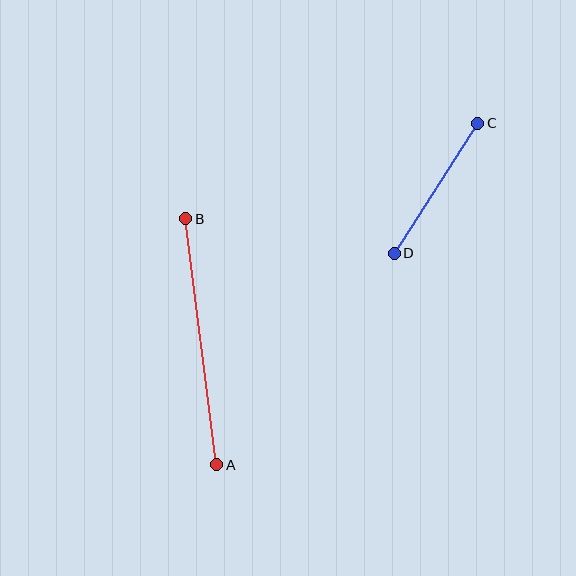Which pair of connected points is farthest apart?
Points A and B are farthest apart.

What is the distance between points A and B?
The distance is approximately 248 pixels.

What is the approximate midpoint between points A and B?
The midpoint is at approximately (201, 342) pixels.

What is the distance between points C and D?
The distance is approximately 154 pixels.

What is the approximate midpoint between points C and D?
The midpoint is at approximately (436, 188) pixels.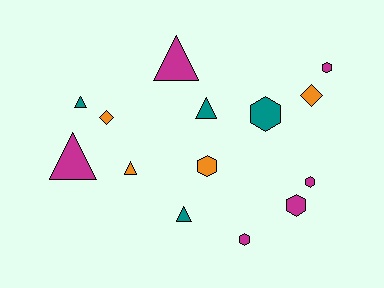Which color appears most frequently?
Magenta, with 6 objects.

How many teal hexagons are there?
There is 1 teal hexagon.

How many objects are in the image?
There are 14 objects.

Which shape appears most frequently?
Triangle, with 6 objects.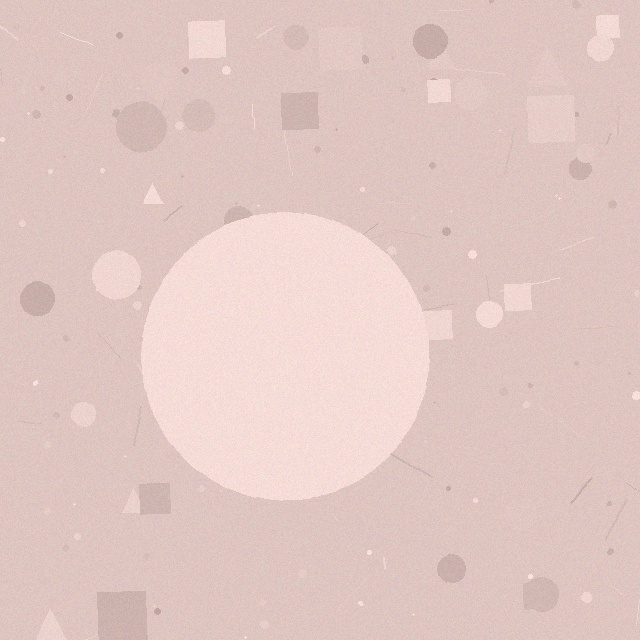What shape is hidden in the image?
A circle is hidden in the image.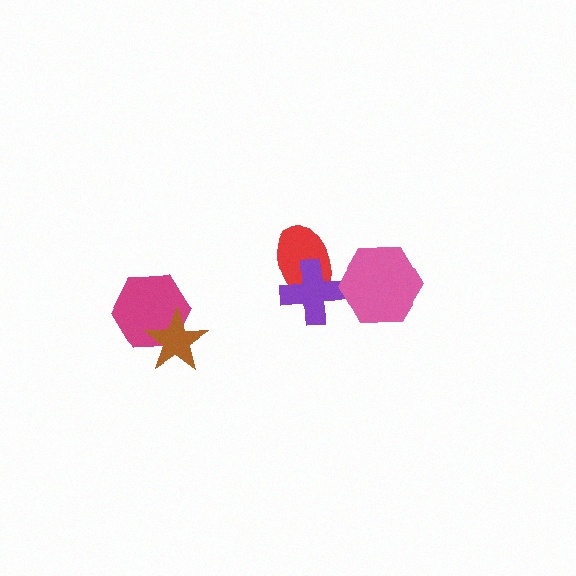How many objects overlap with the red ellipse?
1 object overlaps with the red ellipse.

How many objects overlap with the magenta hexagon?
1 object overlaps with the magenta hexagon.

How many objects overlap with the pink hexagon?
0 objects overlap with the pink hexagon.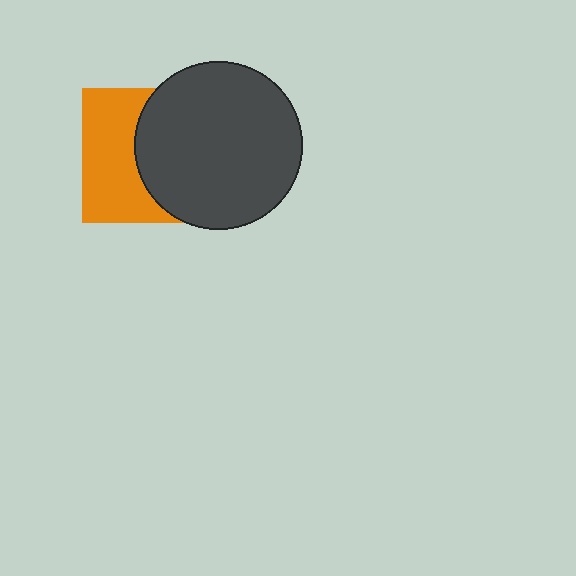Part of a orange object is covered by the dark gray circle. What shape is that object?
It is a square.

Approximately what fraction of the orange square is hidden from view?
Roughly 53% of the orange square is hidden behind the dark gray circle.